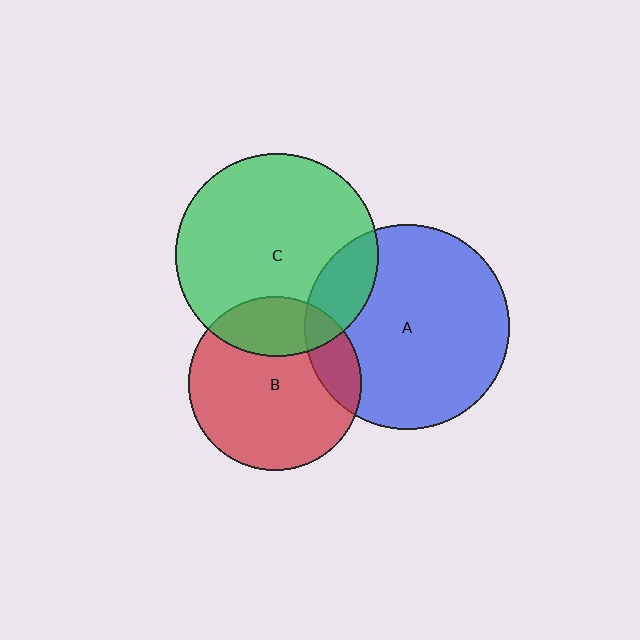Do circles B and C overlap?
Yes.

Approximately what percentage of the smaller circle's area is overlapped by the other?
Approximately 25%.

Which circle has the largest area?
Circle A (blue).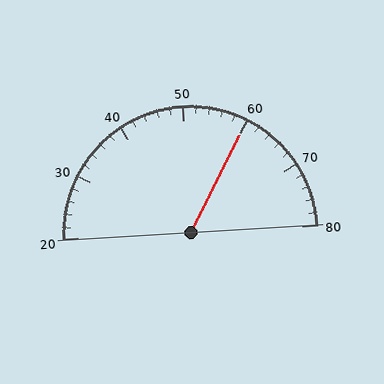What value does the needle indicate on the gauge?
The needle indicates approximately 60.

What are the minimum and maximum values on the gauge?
The gauge ranges from 20 to 80.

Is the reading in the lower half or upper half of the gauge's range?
The reading is in the upper half of the range (20 to 80).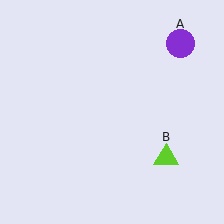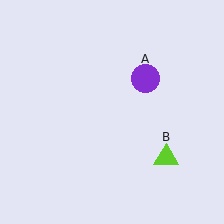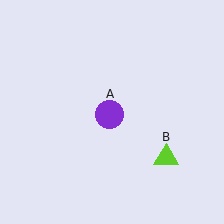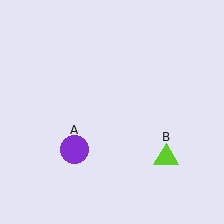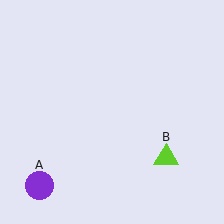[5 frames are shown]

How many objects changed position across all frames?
1 object changed position: purple circle (object A).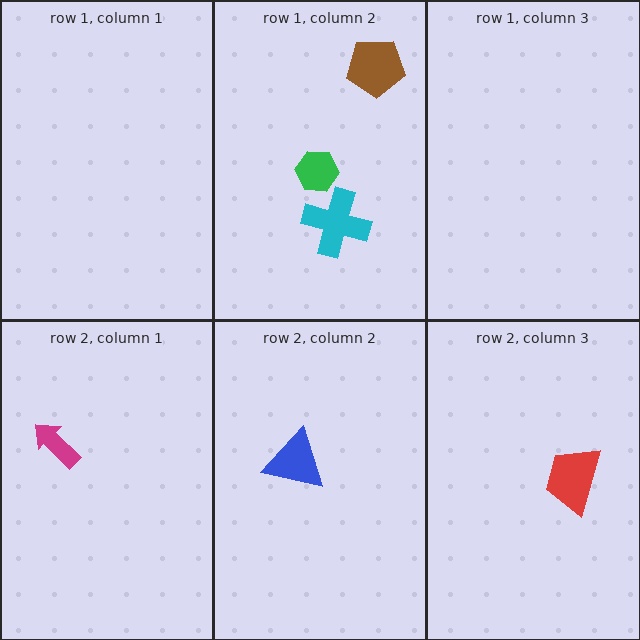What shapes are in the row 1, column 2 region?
The brown pentagon, the green hexagon, the cyan cross.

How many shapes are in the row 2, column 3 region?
1.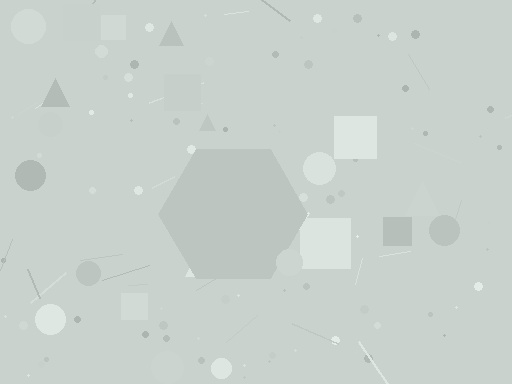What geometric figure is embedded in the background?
A hexagon is embedded in the background.